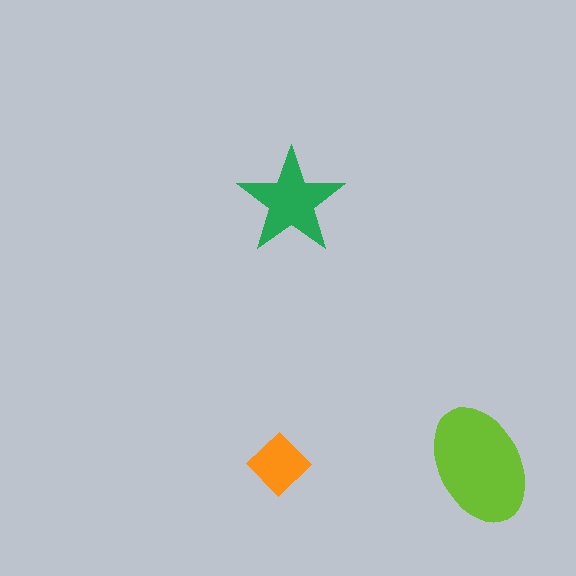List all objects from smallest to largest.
The orange diamond, the green star, the lime ellipse.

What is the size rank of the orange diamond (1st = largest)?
3rd.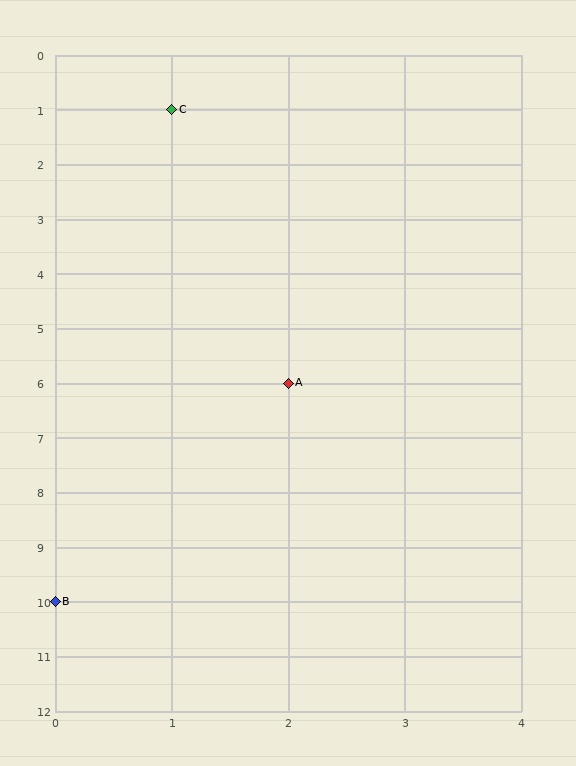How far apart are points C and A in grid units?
Points C and A are 1 column and 5 rows apart (about 5.1 grid units diagonally).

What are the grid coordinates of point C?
Point C is at grid coordinates (1, 1).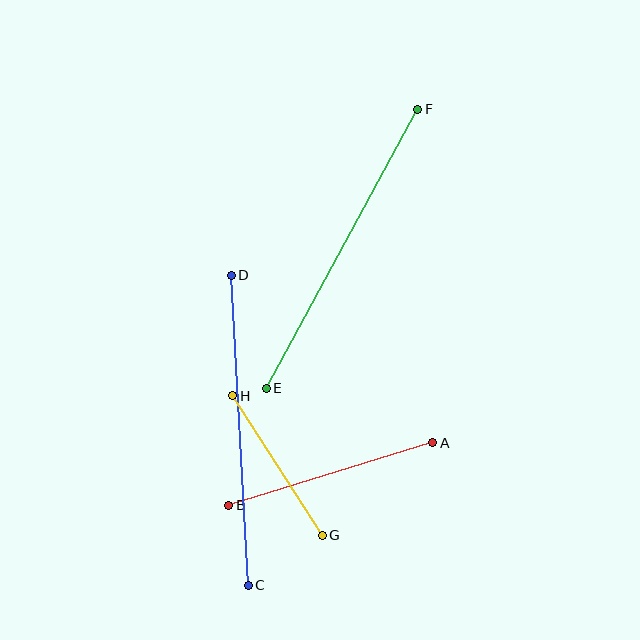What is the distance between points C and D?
The distance is approximately 311 pixels.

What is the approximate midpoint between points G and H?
The midpoint is at approximately (277, 466) pixels.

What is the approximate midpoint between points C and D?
The midpoint is at approximately (240, 430) pixels.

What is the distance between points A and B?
The distance is approximately 214 pixels.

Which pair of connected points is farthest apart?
Points E and F are farthest apart.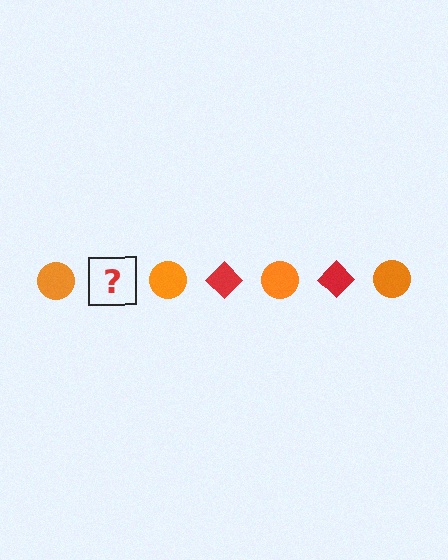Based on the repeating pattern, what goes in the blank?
The blank should be a red diamond.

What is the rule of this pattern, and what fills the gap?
The rule is that the pattern alternates between orange circle and red diamond. The gap should be filled with a red diamond.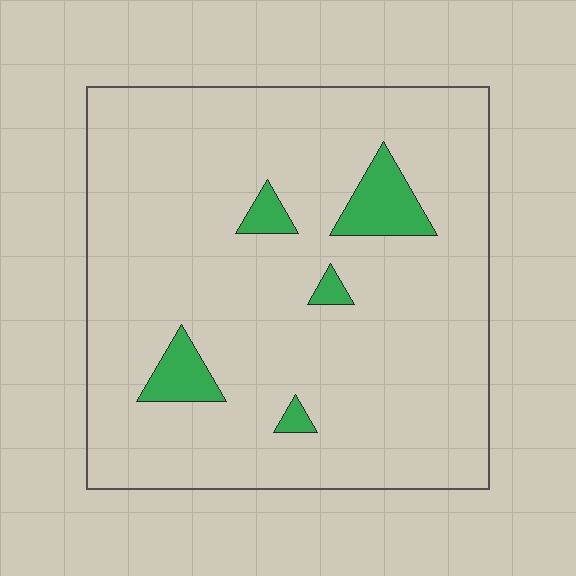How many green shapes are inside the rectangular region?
5.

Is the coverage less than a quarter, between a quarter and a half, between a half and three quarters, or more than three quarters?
Less than a quarter.